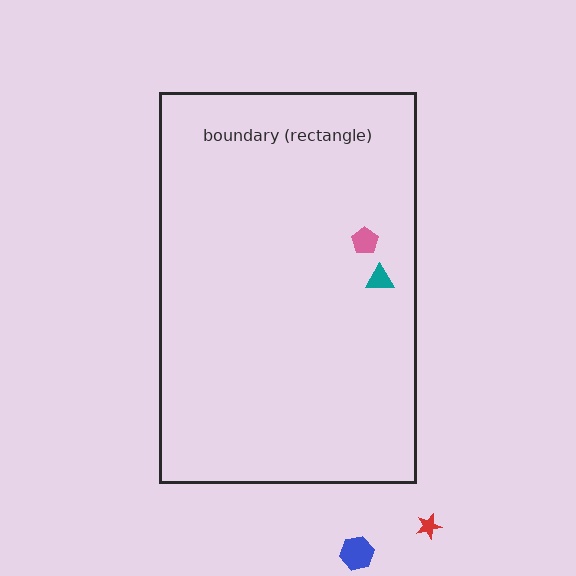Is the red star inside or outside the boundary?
Outside.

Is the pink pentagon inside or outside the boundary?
Inside.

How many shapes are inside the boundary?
2 inside, 2 outside.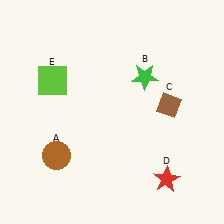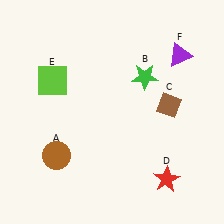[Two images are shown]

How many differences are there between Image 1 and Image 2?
There is 1 difference between the two images.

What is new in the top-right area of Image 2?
A purple triangle (F) was added in the top-right area of Image 2.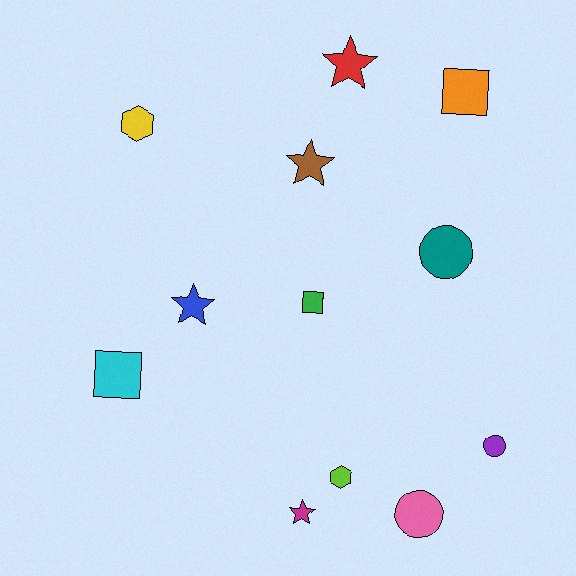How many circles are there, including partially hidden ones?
There are 3 circles.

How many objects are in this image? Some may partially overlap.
There are 12 objects.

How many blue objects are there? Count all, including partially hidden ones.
There is 1 blue object.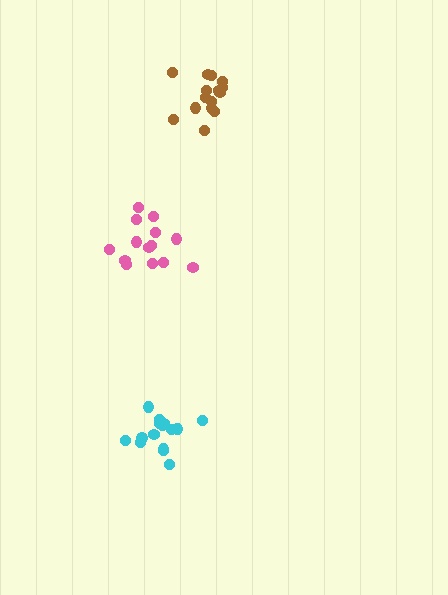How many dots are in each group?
Group 1: 15 dots, Group 2: 14 dots, Group 3: 15 dots (44 total).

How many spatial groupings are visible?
There are 3 spatial groupings.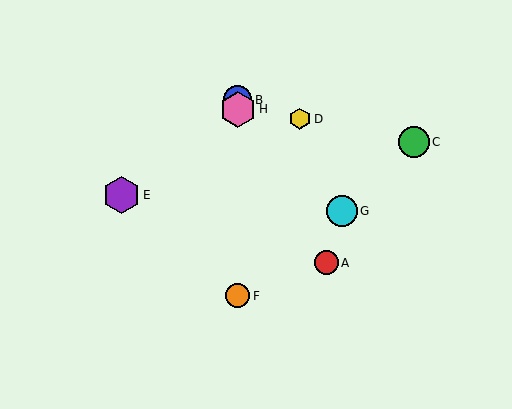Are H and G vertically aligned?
No, H is at x≈238 and G is at x≈342.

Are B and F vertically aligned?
Yes, both are at x≈238.